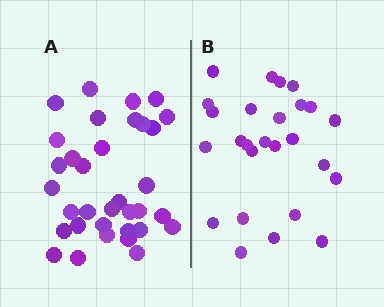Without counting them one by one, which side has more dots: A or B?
Region A (the left region) has more dots.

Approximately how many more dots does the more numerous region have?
Region A has roughly 8 or so more dots than region B.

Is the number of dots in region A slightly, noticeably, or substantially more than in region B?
Region A has noticeably more, but not dramatically so. The ratio is roughly 1.3 to 1.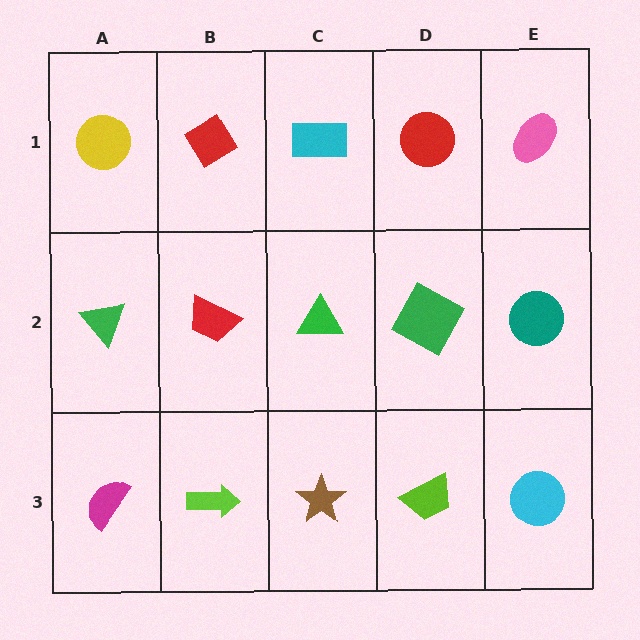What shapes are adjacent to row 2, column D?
A red circle (row 1, column D), a lime trapezoid (row 3, column D), a green triangle (row 2, column C), a teal circle (row 2, column E).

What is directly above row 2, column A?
A yellow circle.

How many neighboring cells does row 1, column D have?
3.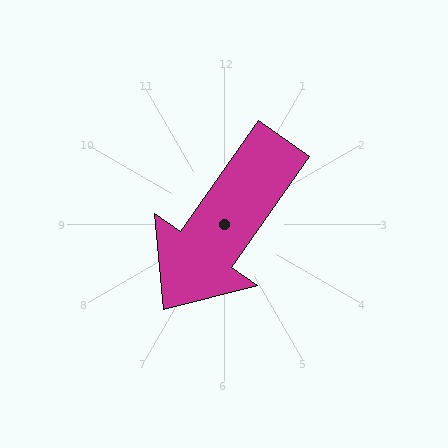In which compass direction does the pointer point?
Southwest.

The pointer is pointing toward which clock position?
Roughly 7 o'clock.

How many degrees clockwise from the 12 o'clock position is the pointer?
Approximately 215 degrees.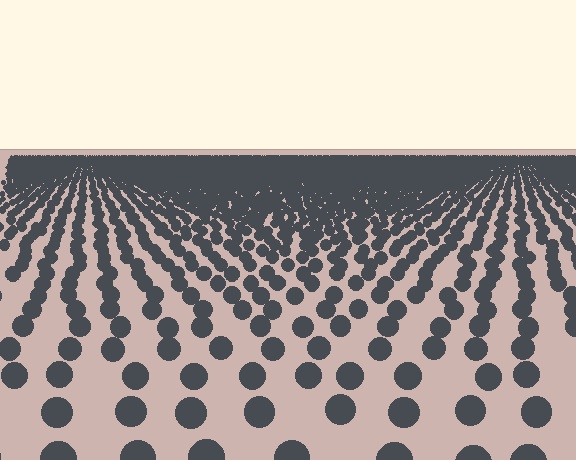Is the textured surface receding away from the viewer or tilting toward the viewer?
The surface is receding away from the viewer. Texture elements get smaller and denser toward the top.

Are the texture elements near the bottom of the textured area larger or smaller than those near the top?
Larger. Near the bottom, elements are closer to the viewer and appear at a bigger on-screen size.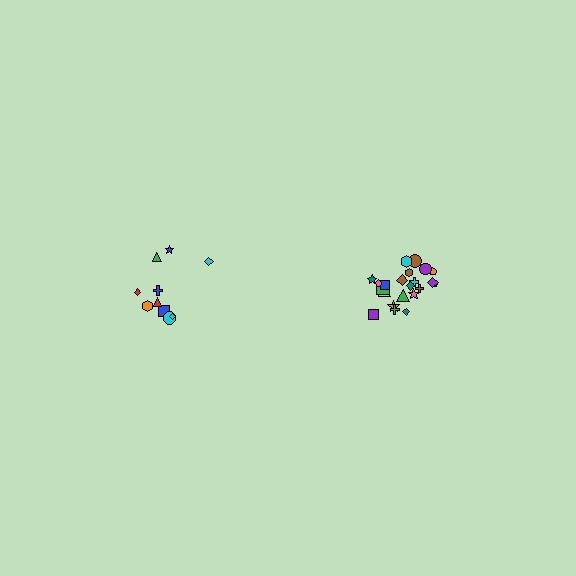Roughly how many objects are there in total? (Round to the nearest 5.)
Roughly 30 objects in total.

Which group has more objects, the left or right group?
The right group.